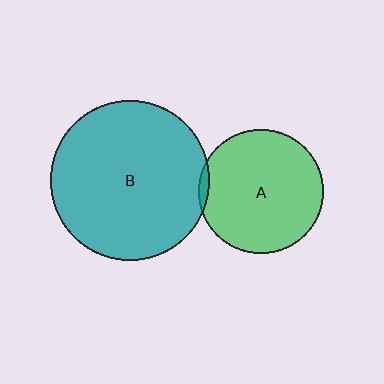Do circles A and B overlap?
Yes.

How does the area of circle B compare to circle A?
Approximately 1.6 times.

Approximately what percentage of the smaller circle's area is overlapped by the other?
Approximately 5%.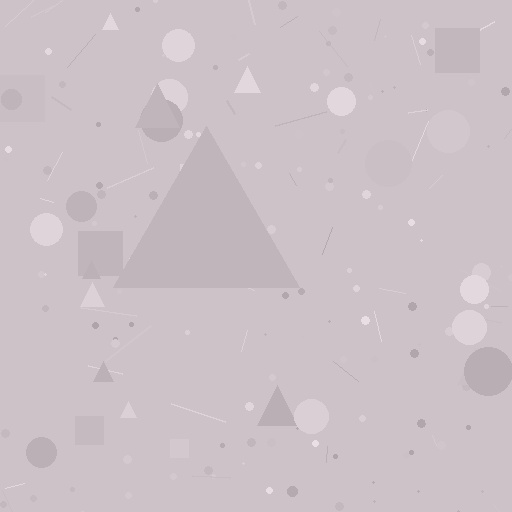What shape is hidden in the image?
A triangle is hidden in the image.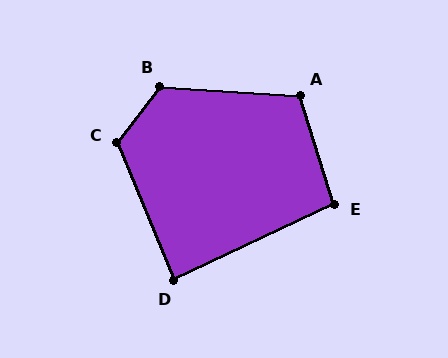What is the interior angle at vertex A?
Approximately 111 degrees (obtuse).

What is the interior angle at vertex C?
Approximately 121 degrees (obtuse).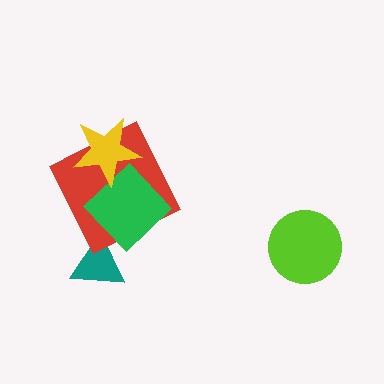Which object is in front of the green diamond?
The yellow star is in front of the green diamond.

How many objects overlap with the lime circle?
0 objects overlap with the lime circle.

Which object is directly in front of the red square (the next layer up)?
The green diamond is directly in front of the red square.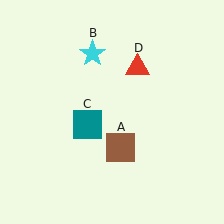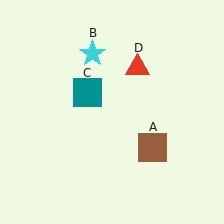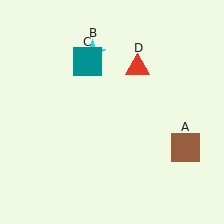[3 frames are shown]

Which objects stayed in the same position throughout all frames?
Cyan star (object B) and red triangle (object D) remained stationary.